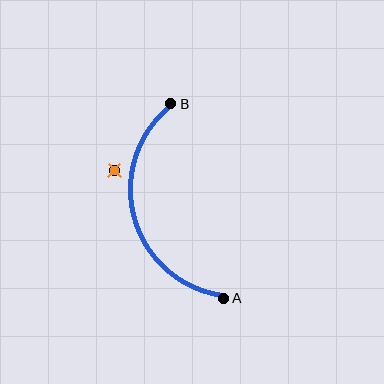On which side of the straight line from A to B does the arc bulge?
The arc bulges to the left of the straight line connecting A and B.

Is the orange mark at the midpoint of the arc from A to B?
No — the orange mark does not lie on the arc at all. It sits slightly outside the curve.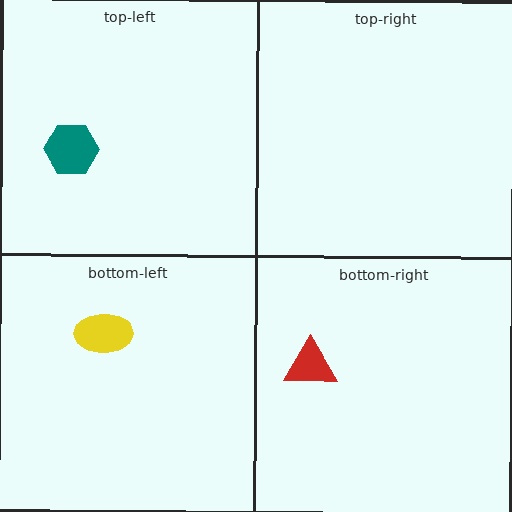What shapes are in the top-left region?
The teal hexagon.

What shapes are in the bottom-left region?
The yellow ellipse.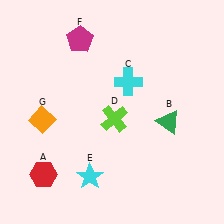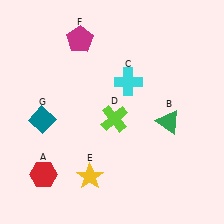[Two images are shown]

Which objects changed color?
E changed from cyan to yellow. G changed from orange to teal.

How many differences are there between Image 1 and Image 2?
There are 2 differences between the two images.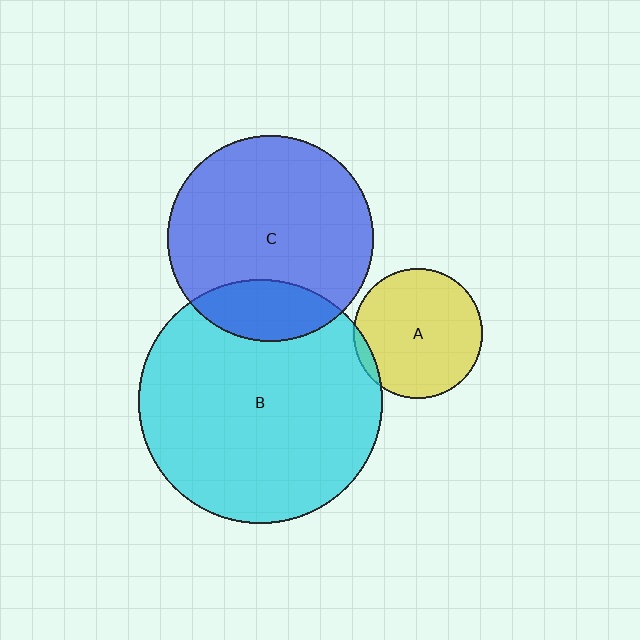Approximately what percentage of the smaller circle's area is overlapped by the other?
Approximately 5%.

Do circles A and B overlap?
Yes.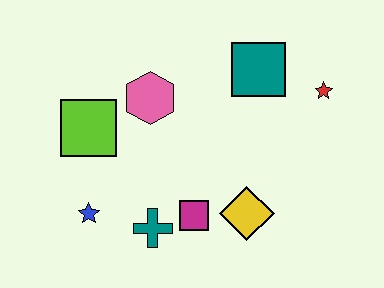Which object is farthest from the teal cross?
The red star is farthest from the teal cross.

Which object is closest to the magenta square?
The teal cross is closest to the magenta square.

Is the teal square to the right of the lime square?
Yes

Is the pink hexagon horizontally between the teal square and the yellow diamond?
No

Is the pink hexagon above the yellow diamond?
Yes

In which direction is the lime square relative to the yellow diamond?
The lime square is to the left of the yellow diamond.